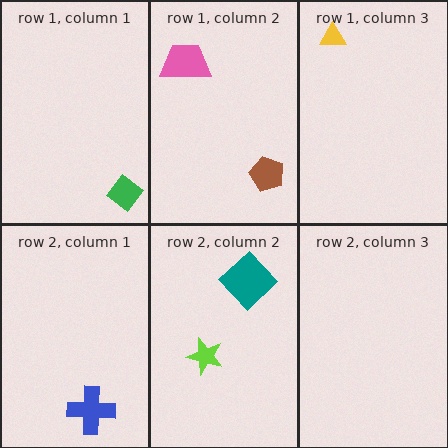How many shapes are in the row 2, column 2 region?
2.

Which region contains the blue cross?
The row 2, column 1 region.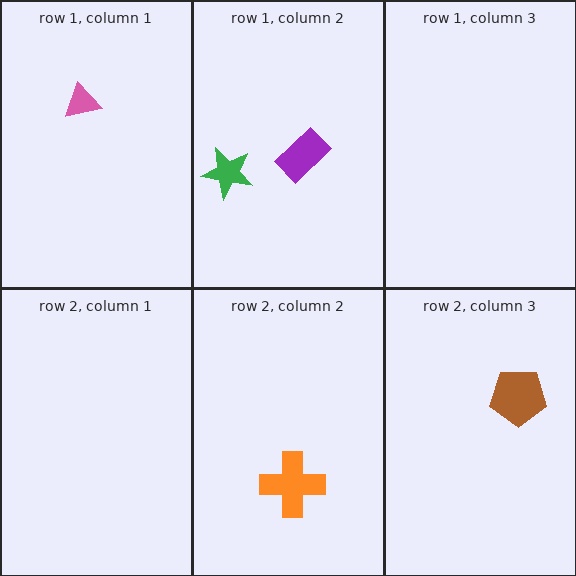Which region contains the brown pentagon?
The row 2, column 3 region.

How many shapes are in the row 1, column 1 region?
1.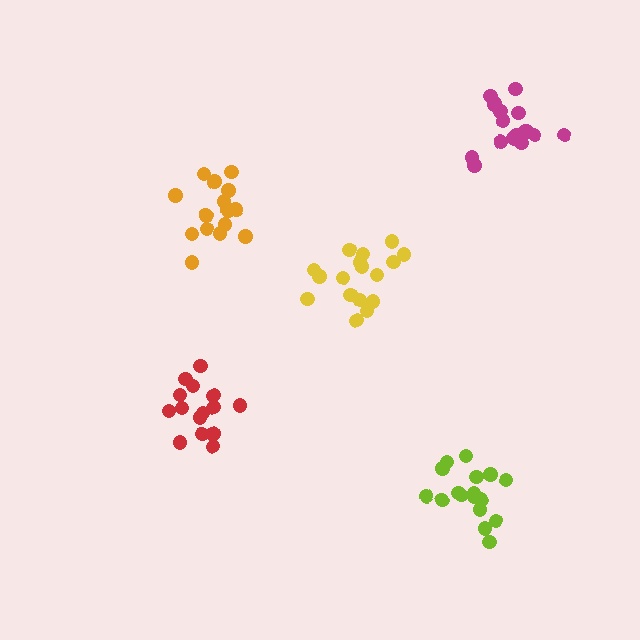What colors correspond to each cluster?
The clusters are colored: red, orange, magenta, lime, yellow.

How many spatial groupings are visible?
There are 5 spatial groupings.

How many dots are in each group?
Group 1: 15 dots, Group 2: 15 dots, Group 3: 16 dots, Group 4: 17 dots, Group 5: 17 dots (80 total).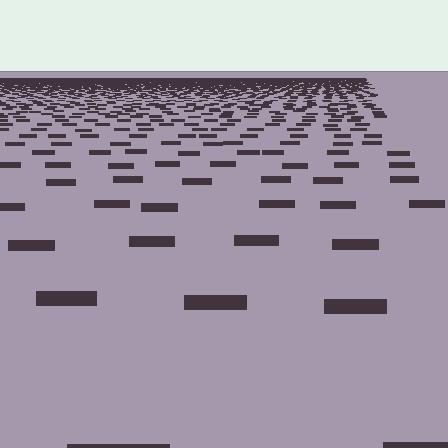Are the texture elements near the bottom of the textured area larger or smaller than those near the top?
Larger. Near the bottom, elements are closer to the viewer and appear at a bigger on-screen size.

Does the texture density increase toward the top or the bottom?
Density increases toward the top.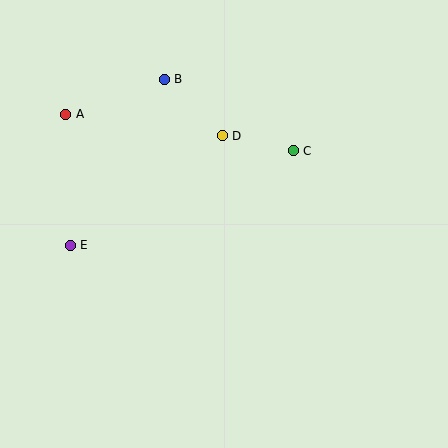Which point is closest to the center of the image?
Point D at (222, 136) is closest to the center.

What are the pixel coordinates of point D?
Point D is at (222, 136).